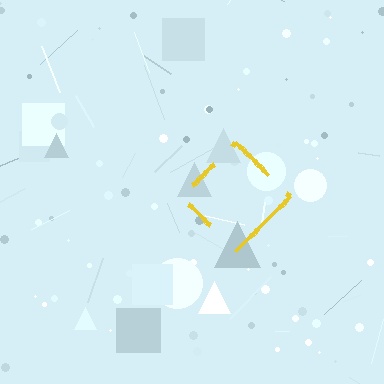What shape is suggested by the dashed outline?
The dashed outline suggests a diamond.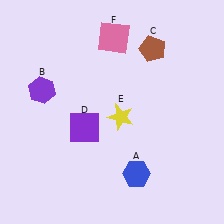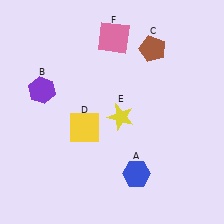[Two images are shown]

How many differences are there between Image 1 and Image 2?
There is 1 difference between the two images.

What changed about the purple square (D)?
In Image 1, D is purple. In Image 2, it changed to yellow.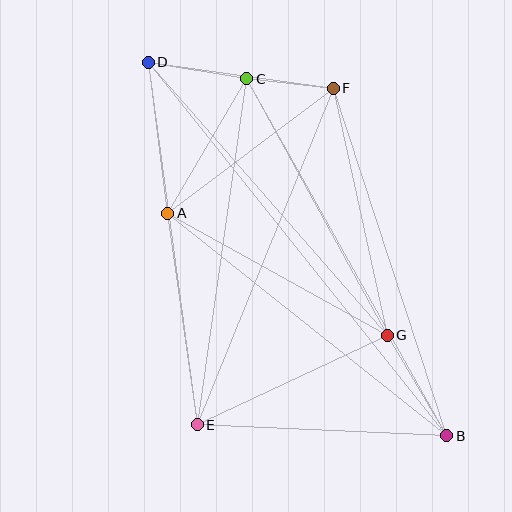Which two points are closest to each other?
Points C and F are closest to each other.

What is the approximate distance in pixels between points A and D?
The distance between A and D is approximately 152 pixels.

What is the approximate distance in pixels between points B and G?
The distance between B and G is approximately 117 pixels.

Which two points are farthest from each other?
Points B and D are farthest from each other.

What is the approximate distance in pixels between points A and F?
The distance between A and F is approximately 207 pixels.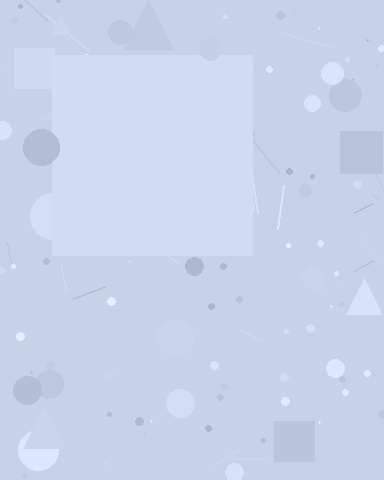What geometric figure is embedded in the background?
A square is embedded in the background.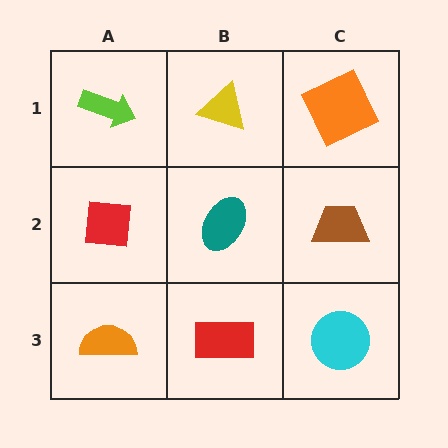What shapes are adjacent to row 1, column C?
A brown trapezoid (row 2, column C), a yellow triangle (row 1, column B).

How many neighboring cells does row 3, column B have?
3.